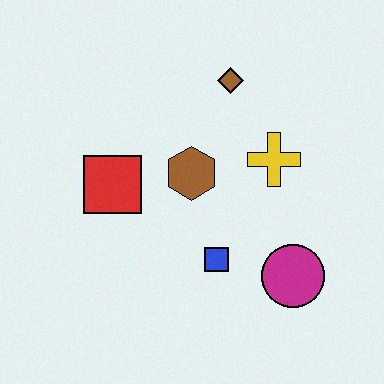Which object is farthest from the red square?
The magenta circle is farthest from the red square.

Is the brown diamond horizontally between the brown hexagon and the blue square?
No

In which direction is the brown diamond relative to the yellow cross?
The brown diamond is above the yellow cross.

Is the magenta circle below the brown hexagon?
Yes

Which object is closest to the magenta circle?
The blue square is closest to the magenta circle.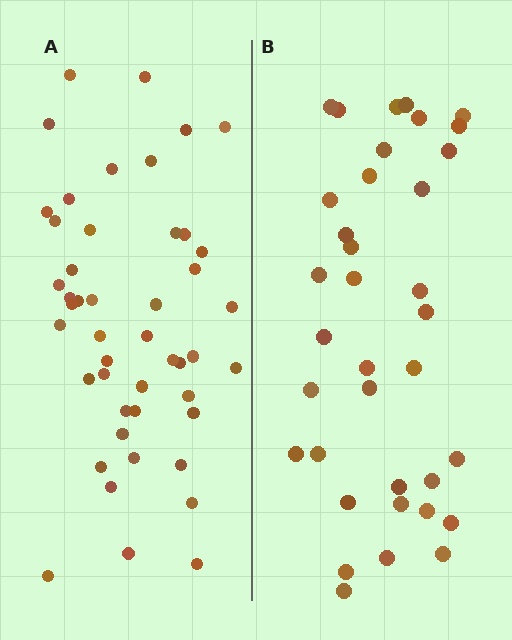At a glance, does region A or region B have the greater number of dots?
Region A (the left region) has more dots.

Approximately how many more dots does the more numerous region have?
Region A has roughly 12 or so more dots than region B.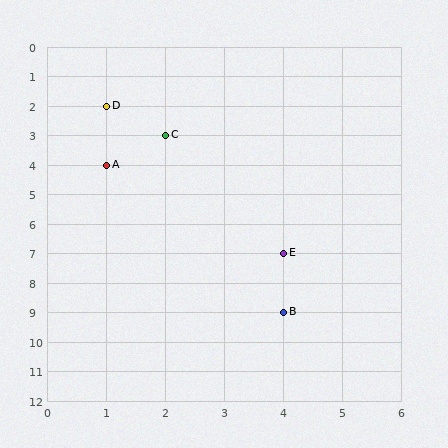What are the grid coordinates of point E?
Point E is at grid coordinates (4, 7).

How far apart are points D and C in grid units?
Points D and C are 1 column and 1 row apart (about 1.4 grid units diagonally).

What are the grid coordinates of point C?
Point C is at grid coordinates (2, 3).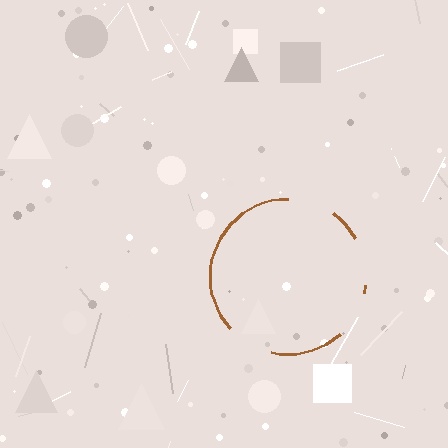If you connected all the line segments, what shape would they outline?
They would outline a circle.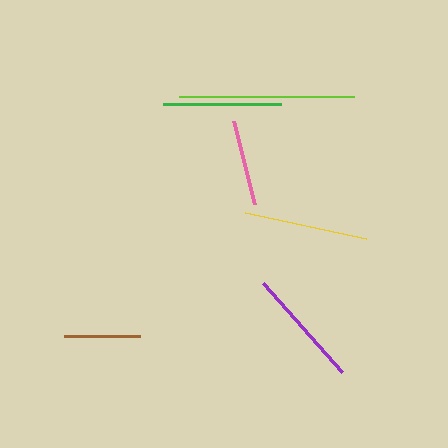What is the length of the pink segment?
The pink segment is approximately 85 pixels long.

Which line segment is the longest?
The lime line is the longest at approximately 175 pixels.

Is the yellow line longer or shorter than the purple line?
The yellow line is longer than the purple line.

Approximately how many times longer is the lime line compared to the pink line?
The lime line is approximately 2.1 times the length of the pink line.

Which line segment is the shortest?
The brown line is the shortest at approximately 76 pixels.